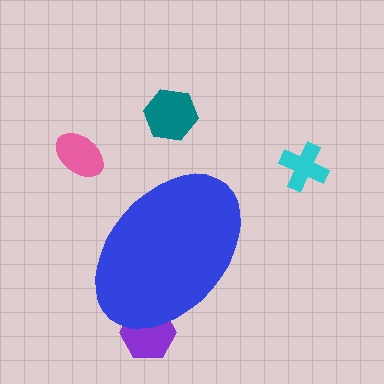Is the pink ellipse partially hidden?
No, the pink ellipse is fully visible.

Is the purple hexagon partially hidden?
Yes, the purple hexagon is partially hidden behind the blue ellipse.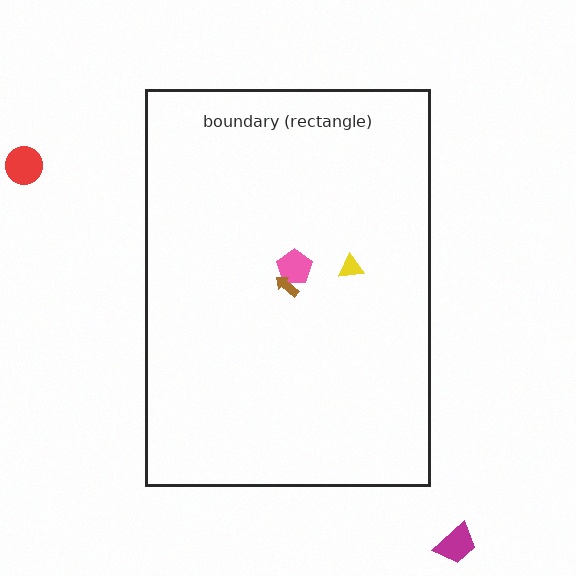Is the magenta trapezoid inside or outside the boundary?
Outside.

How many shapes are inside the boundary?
3 inside, 2 outside.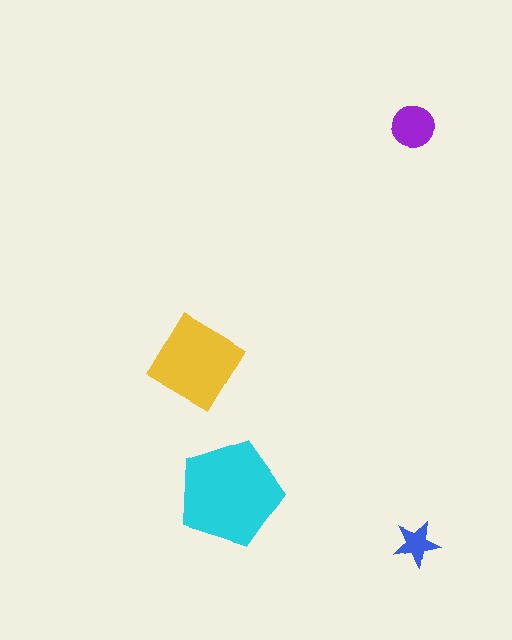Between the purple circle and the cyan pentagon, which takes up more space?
The cyan pentagon.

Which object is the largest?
The cyan pentagon.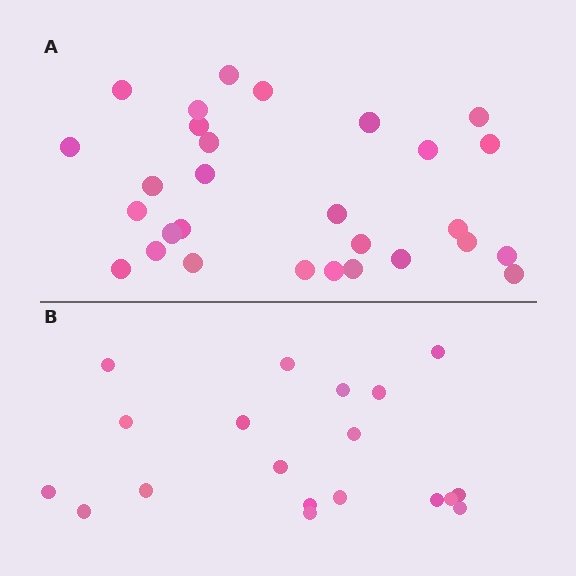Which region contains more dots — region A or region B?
Region A (the top region) has more dots.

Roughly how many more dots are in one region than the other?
Region A has roughly 10 or so more dots than region B.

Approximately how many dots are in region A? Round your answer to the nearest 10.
About 30 dots. (The exact count is 29, which rounds to 30.)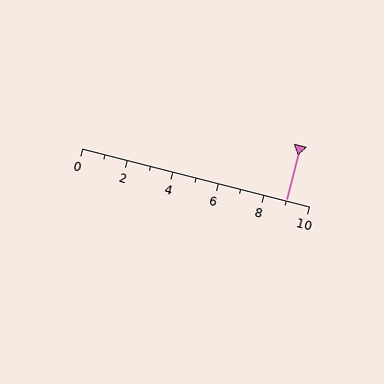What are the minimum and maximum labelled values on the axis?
The axis runs from 0 to 10.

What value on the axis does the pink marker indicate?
The marker indicates approximately 9.